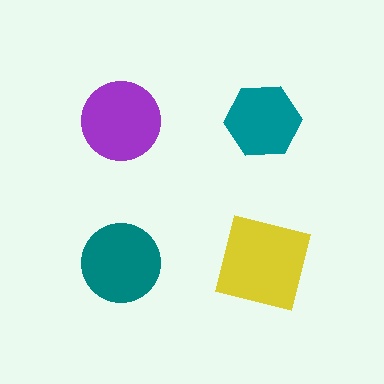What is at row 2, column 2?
A yellow square.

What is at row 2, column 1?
A teal circle.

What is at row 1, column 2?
A teal hexagon.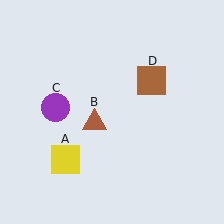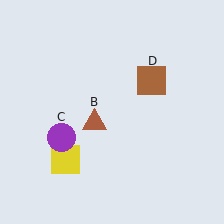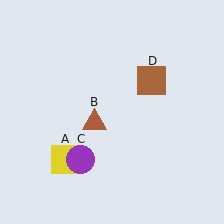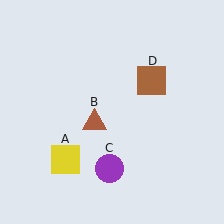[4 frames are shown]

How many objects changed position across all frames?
1 object changed position: purple circle (object C).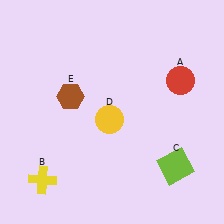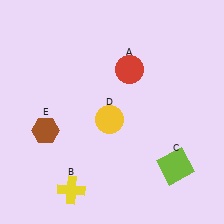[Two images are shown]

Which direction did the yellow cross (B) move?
The yellow cross (B) moved right.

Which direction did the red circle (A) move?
The red circle (A) moved left.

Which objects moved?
The objects that moved are: the red circle (A), the yellow cross (B), the brown hexagon (E).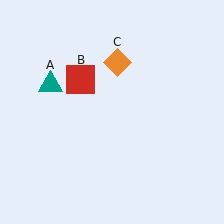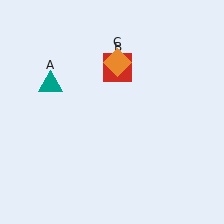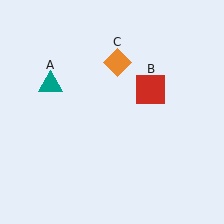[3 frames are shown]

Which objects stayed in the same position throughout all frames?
Teal triangle (object A) and orange diamond (object C) remained stationary.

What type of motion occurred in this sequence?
The red square (object B) rotated clockwise around the center of the scene.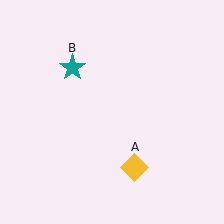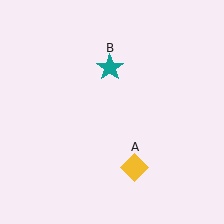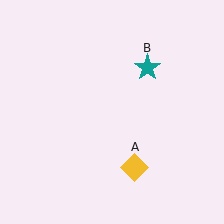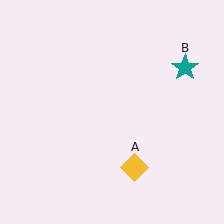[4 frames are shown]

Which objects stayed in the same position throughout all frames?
Yellow diamond (object A) remained stationary.